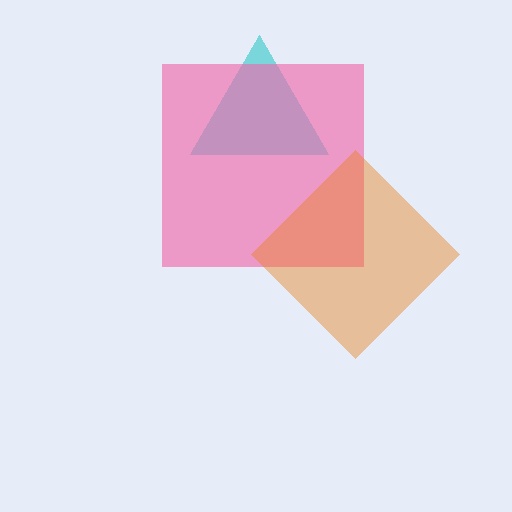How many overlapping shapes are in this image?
There are 3 overlapping shapes in the image.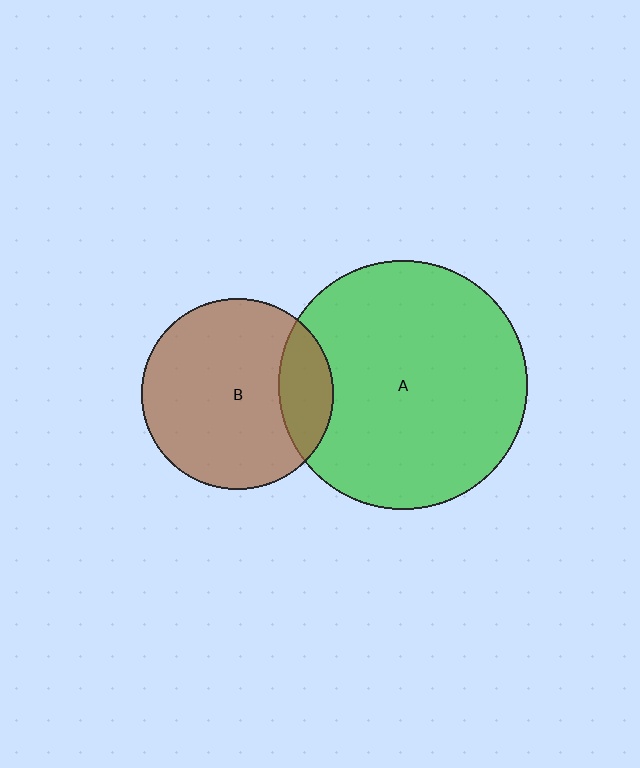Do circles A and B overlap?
Yes.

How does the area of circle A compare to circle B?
Approximately 1.7 times.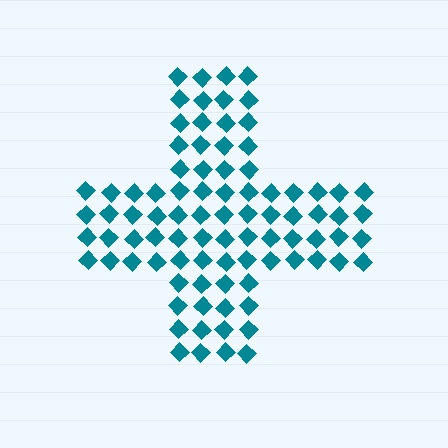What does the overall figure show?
The overall figure shows a cross.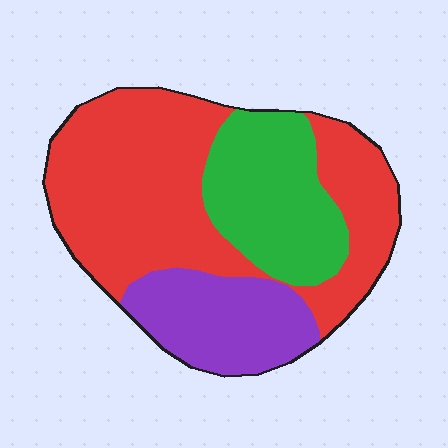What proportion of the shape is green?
Green covers around 25% of the shape.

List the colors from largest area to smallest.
From largest to smallest: red, green, purple.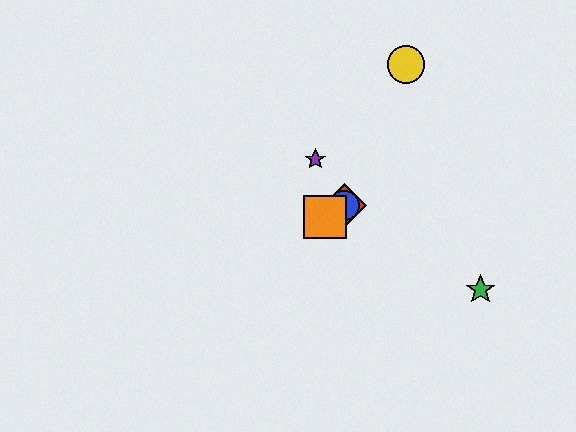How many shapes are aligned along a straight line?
3 shapes (the red diamond, the blue circle, the orange square) are aligned along a straight line.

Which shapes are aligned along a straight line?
The red diamond, the blue circle, the orange square are aligned along a straight line.